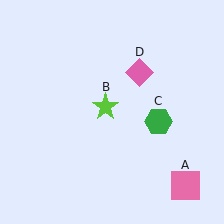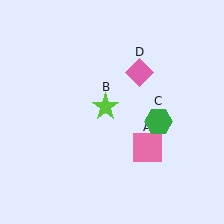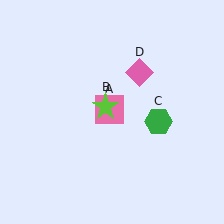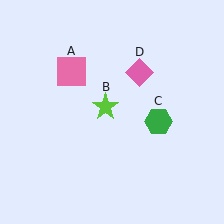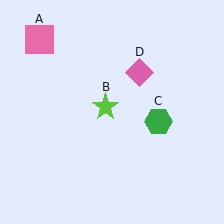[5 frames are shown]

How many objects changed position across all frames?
1 object changed position: pink square (object A).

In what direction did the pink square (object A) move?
The pink square (object A) moved up and to the left.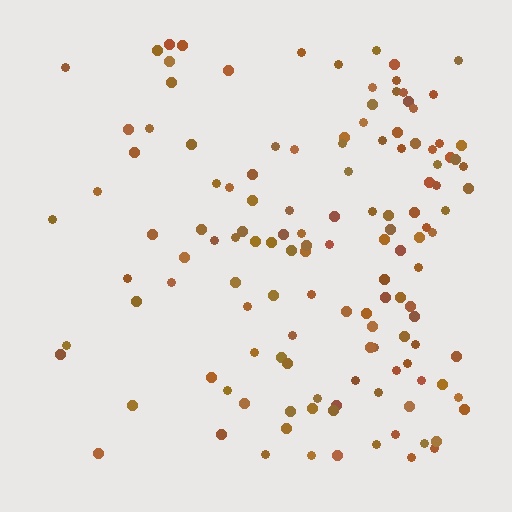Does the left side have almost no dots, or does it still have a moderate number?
Still a moderate number, just noticeably fewer than the right.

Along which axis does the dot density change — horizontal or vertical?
Horizontal.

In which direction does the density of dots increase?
From left to right, with the right side densest.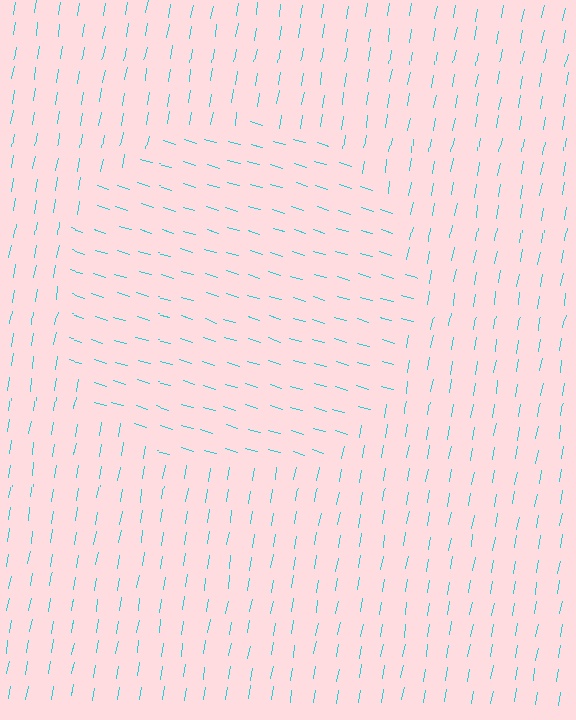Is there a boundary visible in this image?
Yes, there is a texture boundary formed by a change in line orientation.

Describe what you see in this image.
The image is filled with small cyan line segments. A circle region in the image has lines oriented differently from the surrounding lines, creating a visible texture boundary.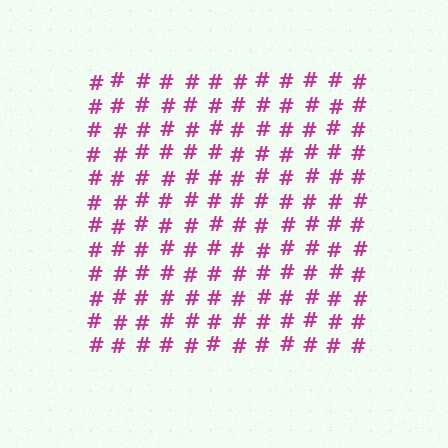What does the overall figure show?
The overall figure shows a square.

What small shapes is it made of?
It is made of small hash symbols.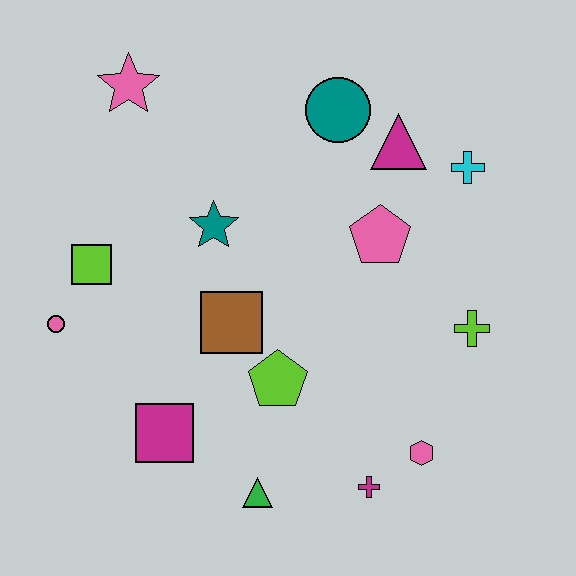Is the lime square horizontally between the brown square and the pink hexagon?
No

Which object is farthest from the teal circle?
The green triangle is farthest from the teal circle.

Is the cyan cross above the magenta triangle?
No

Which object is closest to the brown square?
The lime pentagon is closest to the brown square.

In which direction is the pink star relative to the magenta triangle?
The pink star is to the left of the magenta triangle.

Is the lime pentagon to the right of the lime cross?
No